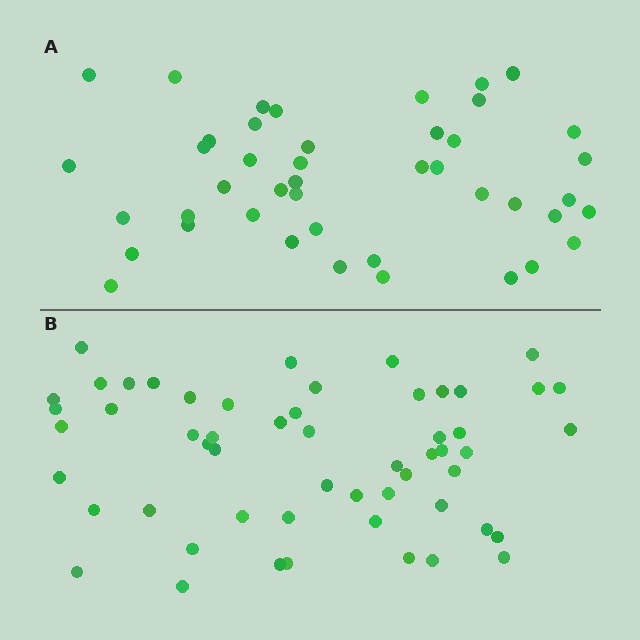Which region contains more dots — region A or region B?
Region B (the bottom region) has more dots.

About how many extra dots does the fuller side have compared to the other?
Region B has roughly 12 or so more dots than region A.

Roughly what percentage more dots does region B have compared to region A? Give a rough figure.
About 25% more.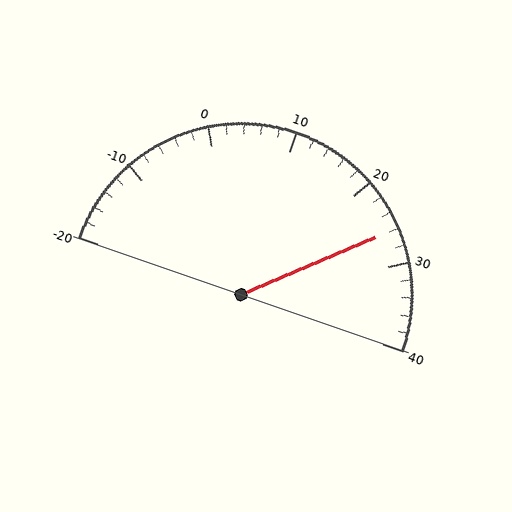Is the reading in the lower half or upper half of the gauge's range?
The reading is in the upper half of the range (-20 to 40).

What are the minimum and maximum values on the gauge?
The gauge ranges from -20 to 40.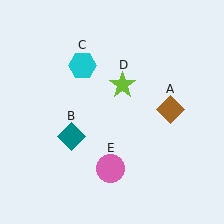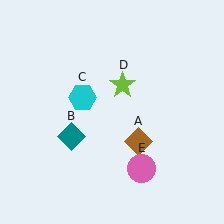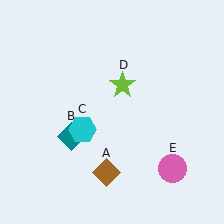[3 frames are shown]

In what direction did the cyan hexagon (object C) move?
The cyan hexagon (object C) moved down.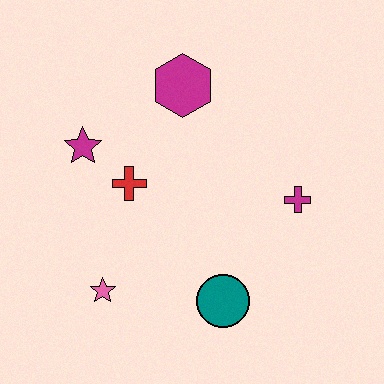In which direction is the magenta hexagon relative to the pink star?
The magenta hexagon is above the pink star.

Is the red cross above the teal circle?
Yes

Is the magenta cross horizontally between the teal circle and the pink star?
No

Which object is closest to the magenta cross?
The teal circle is closest to the magenta cross.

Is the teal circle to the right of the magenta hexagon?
Yes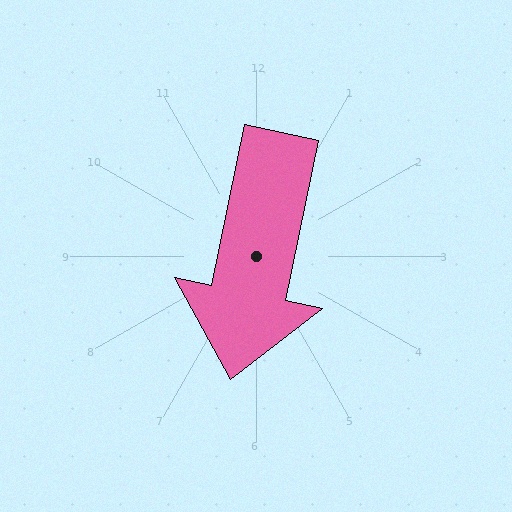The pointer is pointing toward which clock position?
Roughly 6 o'clock.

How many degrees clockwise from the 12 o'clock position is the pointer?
Approximately 192 degrees.